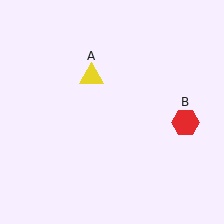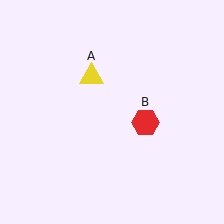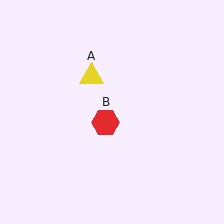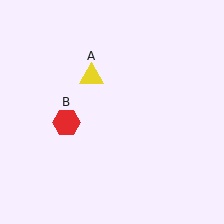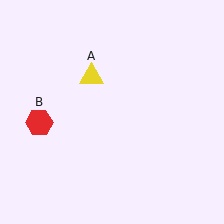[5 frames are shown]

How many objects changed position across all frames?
1 object changed position: red hexagon (object B).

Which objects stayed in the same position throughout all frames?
Yellow triangle (object A) remained stationary.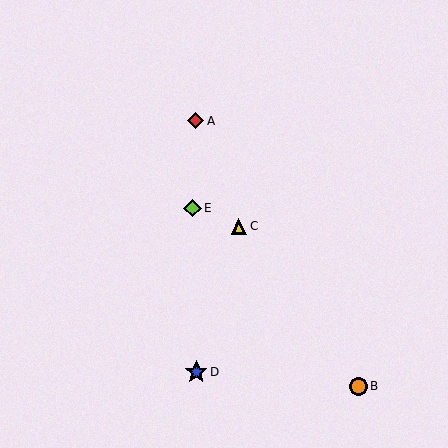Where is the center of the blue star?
The center of the blue star is at (196, 372).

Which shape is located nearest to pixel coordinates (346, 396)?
The orange circle (labeled B) at (358, 387) is nearest to that location.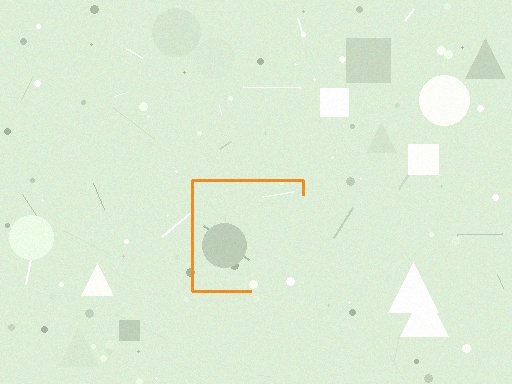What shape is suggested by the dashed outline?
The dashed outline suggests a square.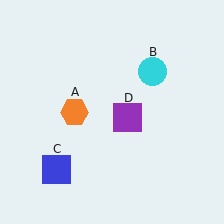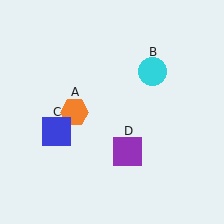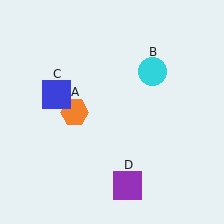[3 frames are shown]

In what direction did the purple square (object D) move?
The purple square (object D) moved down.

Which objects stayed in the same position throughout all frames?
Orange hexagon (object A) and cyan circle (object B) remained stationary.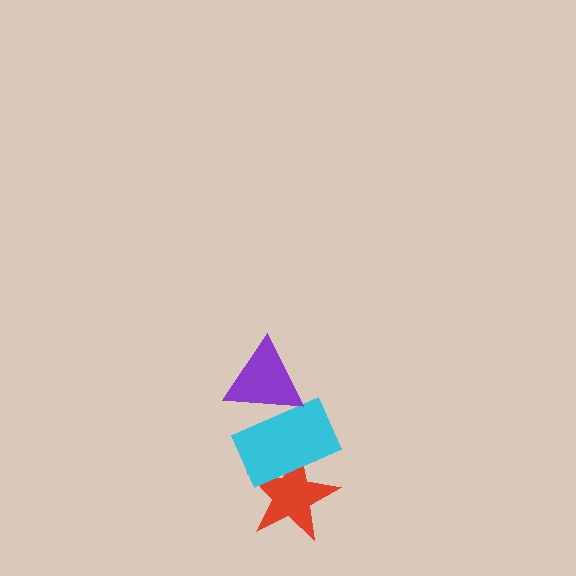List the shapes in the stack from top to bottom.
From top to bottom: the purple triangle, the cyan rectangle, the red star.